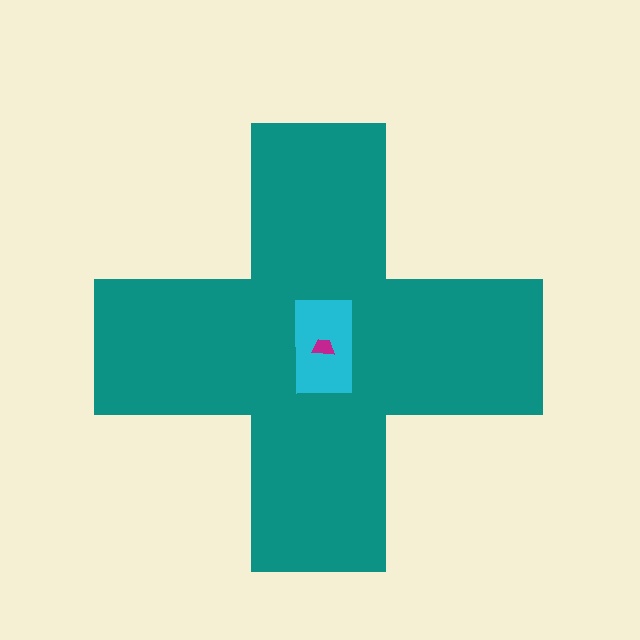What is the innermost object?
The magenta trapezoid.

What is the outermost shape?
The teal cross.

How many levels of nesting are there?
3.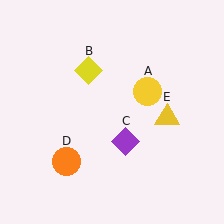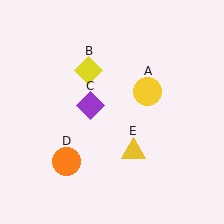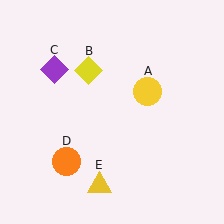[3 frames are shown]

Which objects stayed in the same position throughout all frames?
Yellow circle (object A) and yellow diamond (object B) and orange circle (object D) remained stationary.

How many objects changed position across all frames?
2 objects changed position: purple diamond (object C), yellow triangle (object E).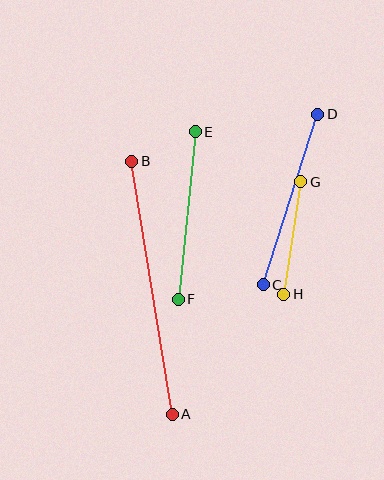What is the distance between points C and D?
The distance is approximately 179 pixels.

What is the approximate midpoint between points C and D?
The midpoint is at approximately (290, 199) pixels.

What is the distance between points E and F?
The distance is approximately 168 pixels.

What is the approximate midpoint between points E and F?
The midpoint is at approximately (187, 215) pixels.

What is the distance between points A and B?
The distance is approximately 256 pixels.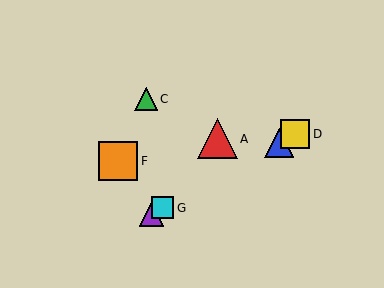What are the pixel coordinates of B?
Object B is at (279, 143).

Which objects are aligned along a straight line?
Objects B, D, E, G are aligned along a straight line.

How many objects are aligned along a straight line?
4 objects (B, D, E, G) are aligned along a straight line.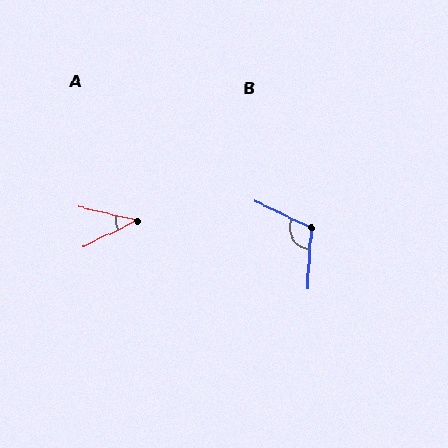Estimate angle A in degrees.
Approximately 38 degrees.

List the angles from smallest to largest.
A (38°), B (111°).